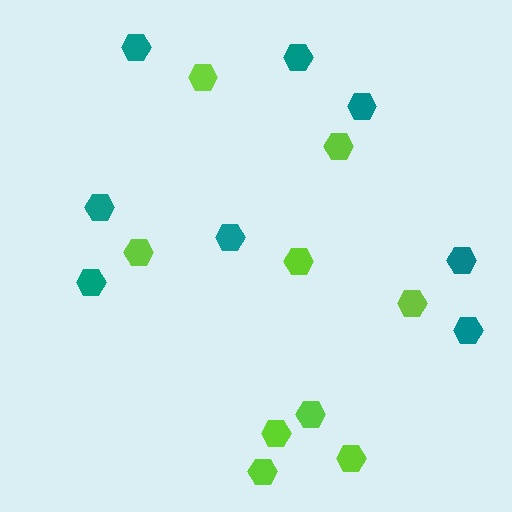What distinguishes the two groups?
There are 2 groups: one group of teal hexagons (8) and one group of lime hexagons (9).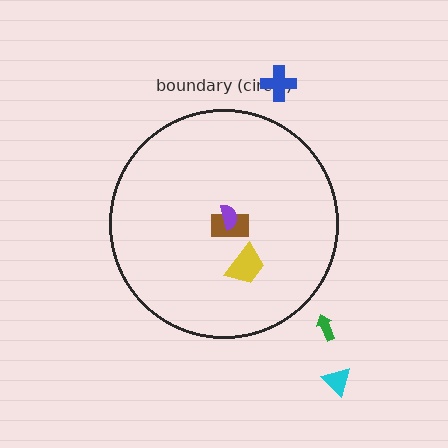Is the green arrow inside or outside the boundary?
Outside.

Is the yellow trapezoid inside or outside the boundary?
Inside.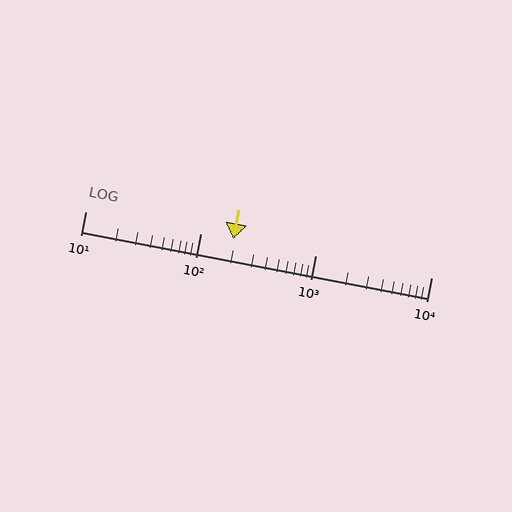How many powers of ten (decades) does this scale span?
The scale spans 3 decades, from 10 to 10000.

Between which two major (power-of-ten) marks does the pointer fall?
The pointer is between 100 and 1000.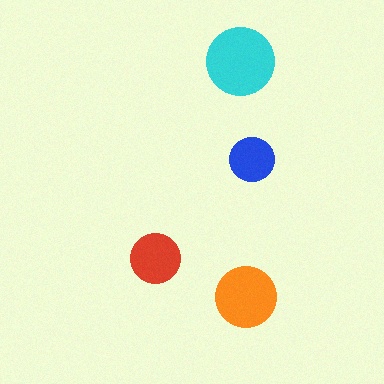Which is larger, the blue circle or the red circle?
The red one.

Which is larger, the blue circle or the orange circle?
The orange one.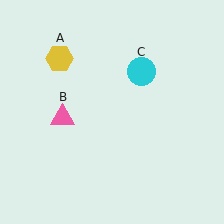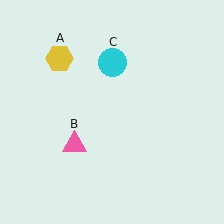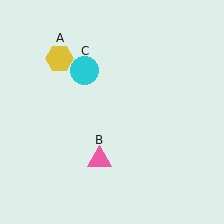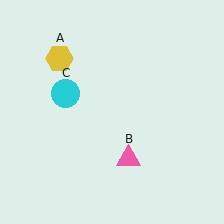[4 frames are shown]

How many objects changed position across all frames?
2 objects changed position: pink triangle (object B), cyan circle (object C).